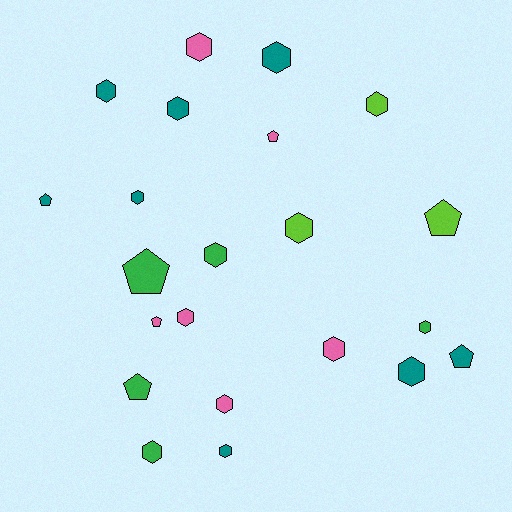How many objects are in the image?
There are 22 objects.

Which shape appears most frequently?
Hexagon, with 15 objects.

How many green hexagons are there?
There are 3 green hexagons.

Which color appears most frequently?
Teal, with 8 objects.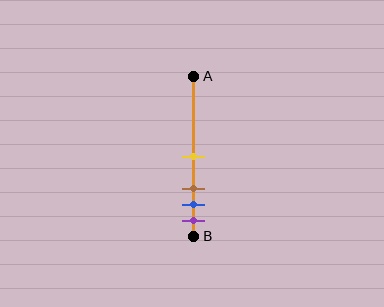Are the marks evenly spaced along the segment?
No, the marks are not evenly spaced.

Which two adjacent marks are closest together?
The blue and purple marks are the closest adjacent pair.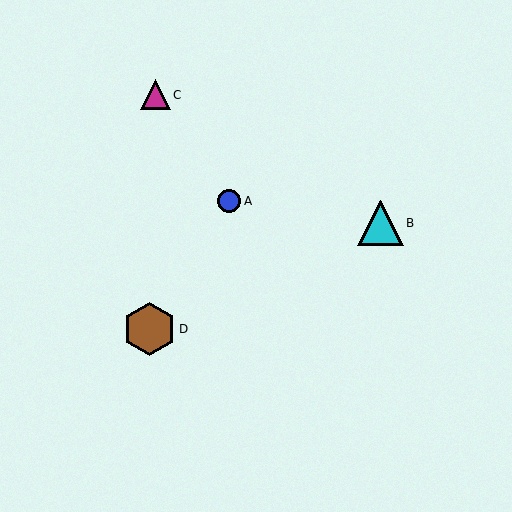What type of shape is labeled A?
Shape A is a blue circle.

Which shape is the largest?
The brown hexagon (labeled D) is the largest.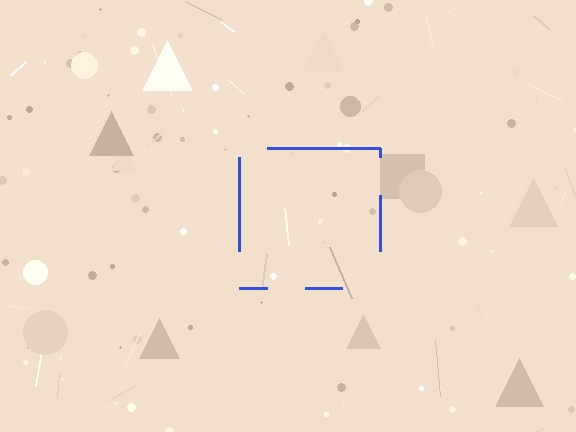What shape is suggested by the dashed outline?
The dashed outline suggests a square.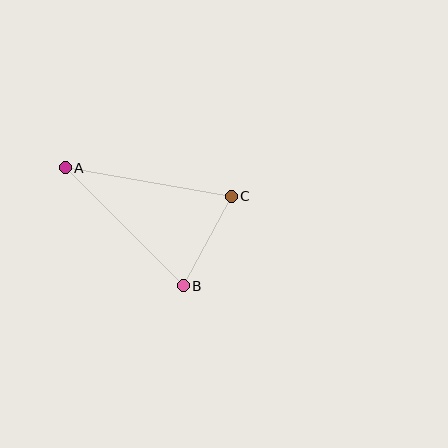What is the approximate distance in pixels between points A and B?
The distance between A and B is approximately 167 pixels.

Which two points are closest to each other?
Points B and C are closest to each other.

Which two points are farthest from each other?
Points A and C are farthest from each other.